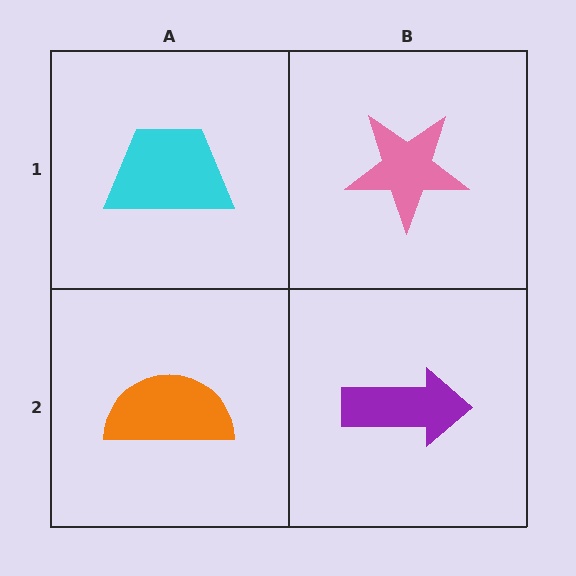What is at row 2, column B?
A purple arrow.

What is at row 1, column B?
A pink star.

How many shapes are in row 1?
2 shapes.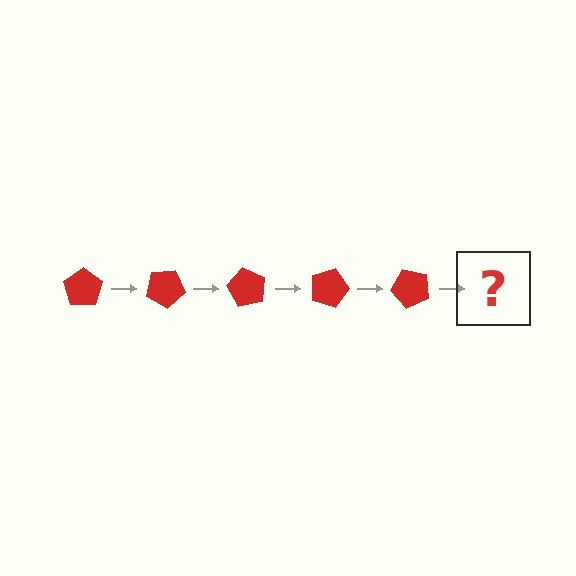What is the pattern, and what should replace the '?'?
The pattern is that the pentagon rotates 30 degrees each step. The '?' should be a red pentagon rotated 150 degrees.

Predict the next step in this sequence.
The next step is a red pentagon rotated 150 degrees.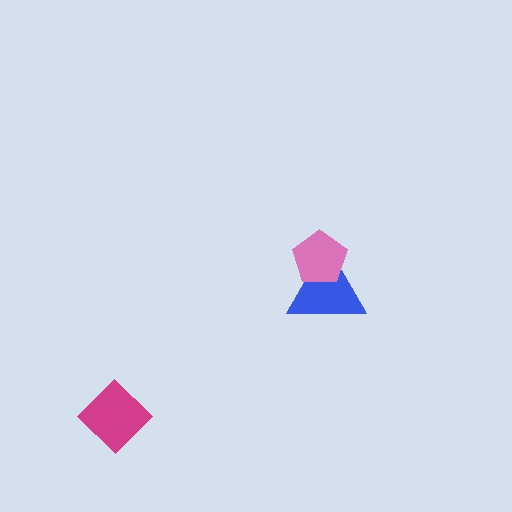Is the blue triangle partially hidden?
Yes, it is partially covered by another shape.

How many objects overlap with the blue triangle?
1 object overlaps with the blue triangle.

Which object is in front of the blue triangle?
The pink pentagon is in front of the blue triangle.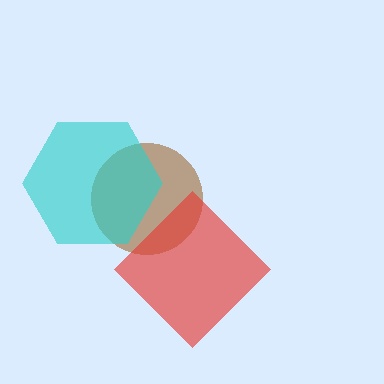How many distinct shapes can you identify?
There are 3 distinct shapes: a brown circle, a red diamond, a cyan hexagon.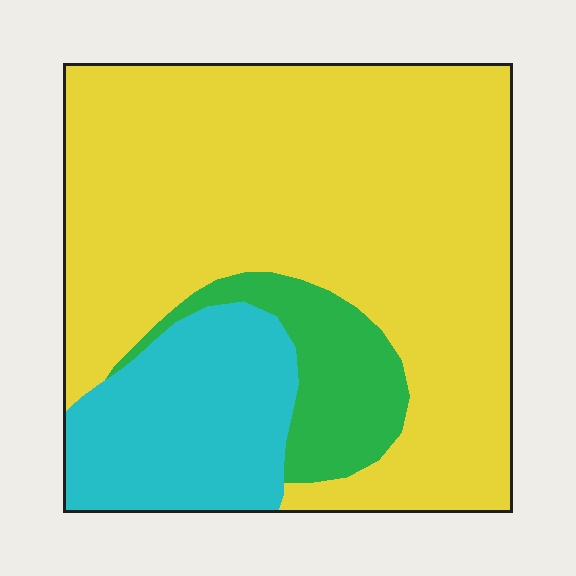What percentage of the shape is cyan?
Cyan covers 19% of the shape.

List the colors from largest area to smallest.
From largest to smallest: yellow, cyan, green.